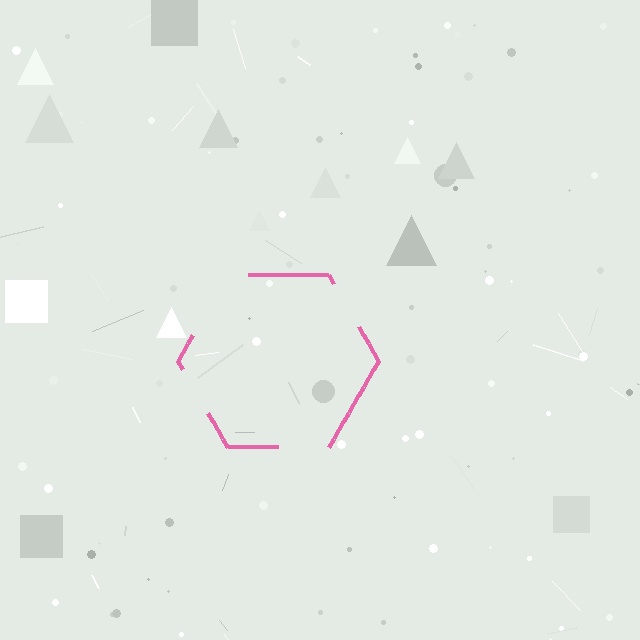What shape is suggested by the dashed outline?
The dashed outline suggests a hexagon.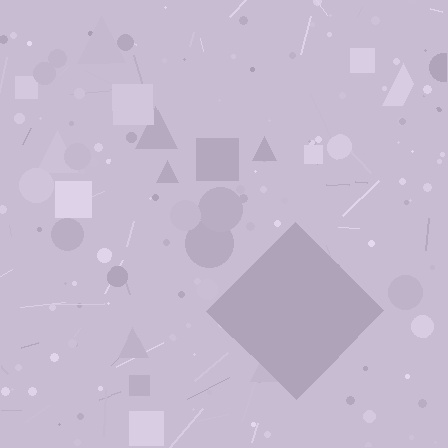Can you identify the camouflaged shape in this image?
The camouflaged shape is a diamond.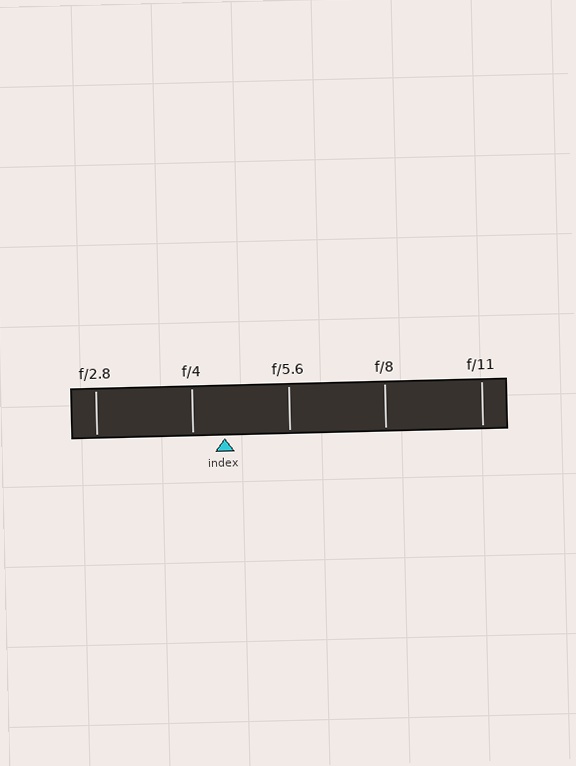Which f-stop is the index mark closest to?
The index mark is closest to f/4.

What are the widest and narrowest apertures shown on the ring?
The widest aperture shown is f/2.8 and the narrowest is f/11.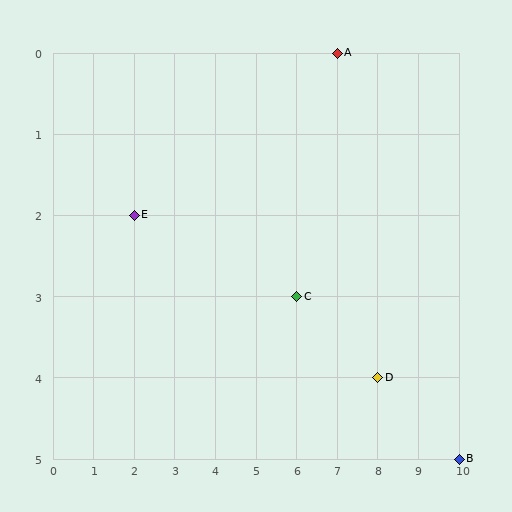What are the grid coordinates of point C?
Point C is at grid coordinates (6, 3).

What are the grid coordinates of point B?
Point B is at grid coordinates (10, 5).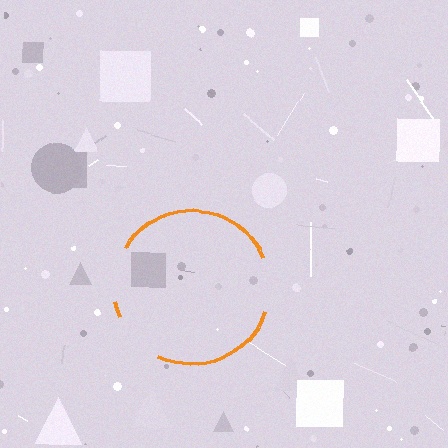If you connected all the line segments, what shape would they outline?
They would outline a circle.